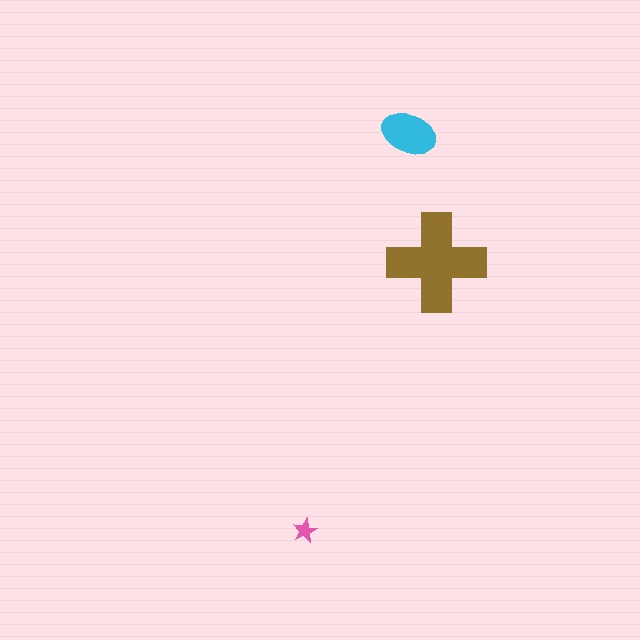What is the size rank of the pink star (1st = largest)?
3rd.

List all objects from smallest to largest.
The pink star, the cyan ellipse, the brown cross.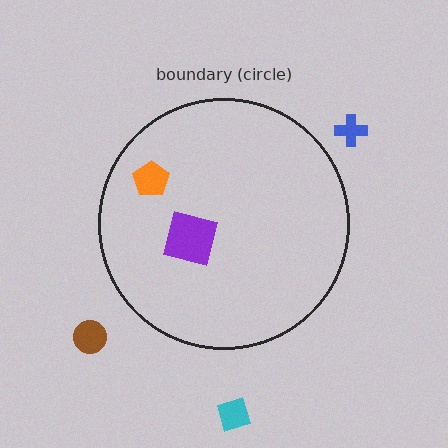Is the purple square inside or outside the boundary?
Inside.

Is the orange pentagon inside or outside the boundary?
Inside.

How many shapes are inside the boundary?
2 inside, 3 outside.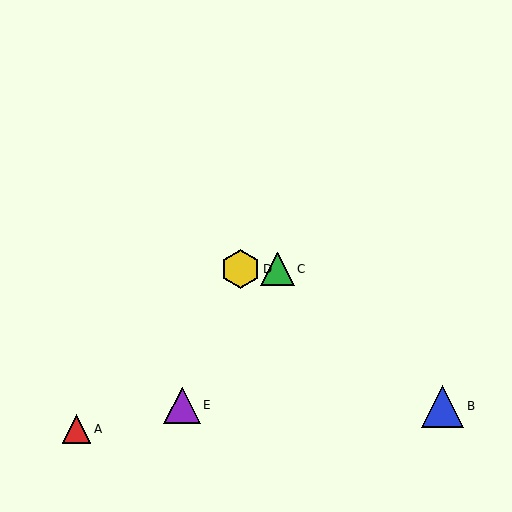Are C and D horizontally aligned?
Yes, both are at y≈269.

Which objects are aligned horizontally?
Objects C, D are aligned horizontally.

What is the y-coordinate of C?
Object C is at y≈269.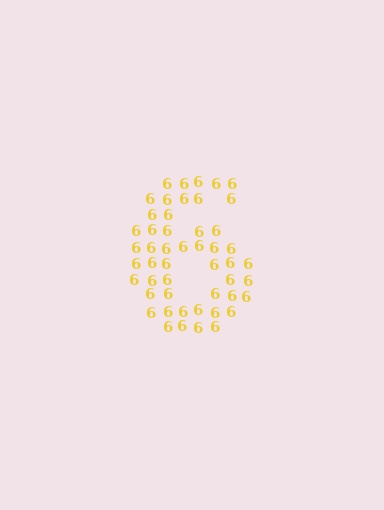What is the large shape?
The large shape is the digit 6.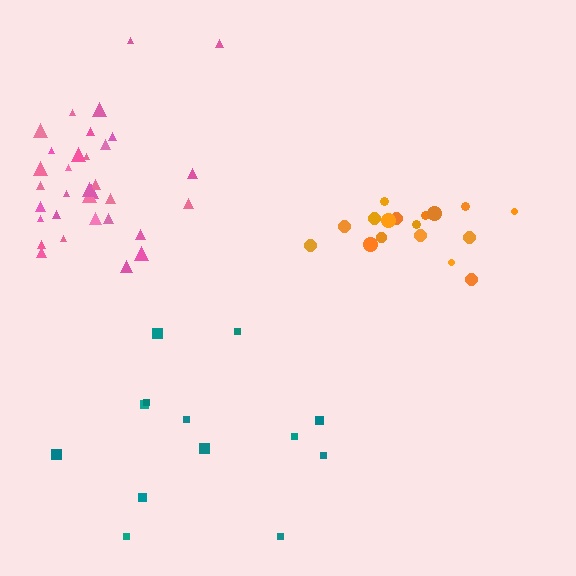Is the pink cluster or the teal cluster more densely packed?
Pink.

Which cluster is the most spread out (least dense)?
Teal.